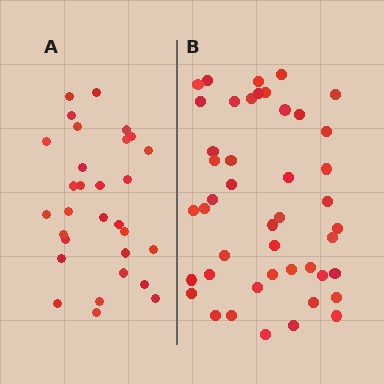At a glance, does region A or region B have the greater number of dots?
Region B (the right region) has more dots.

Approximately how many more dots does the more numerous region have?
Region B has approximately 15 more dots than region A.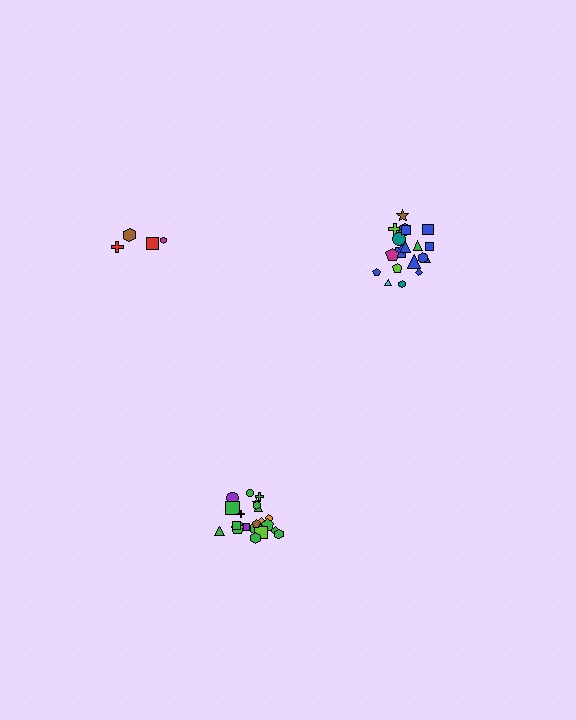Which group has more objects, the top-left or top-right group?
The top-right group.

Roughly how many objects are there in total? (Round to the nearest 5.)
Roughly 50 objects in total.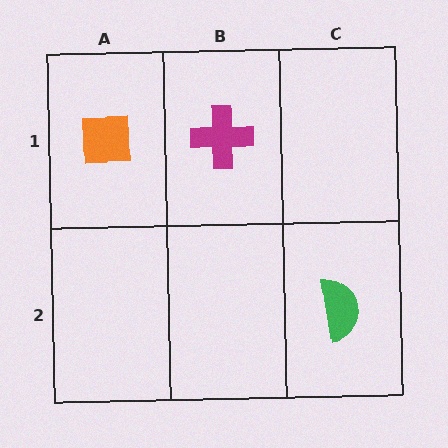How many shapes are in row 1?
2 shapes.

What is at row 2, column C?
A green semicircle.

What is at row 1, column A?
An orange square.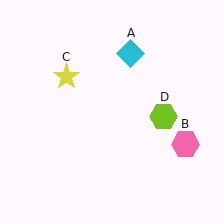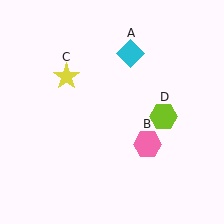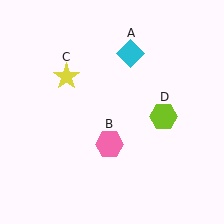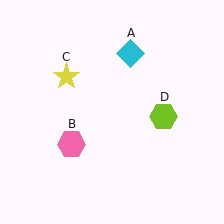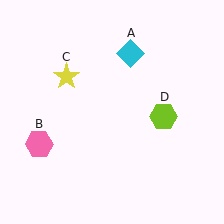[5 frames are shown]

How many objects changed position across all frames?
1 object changed position: pink hexagon (object B).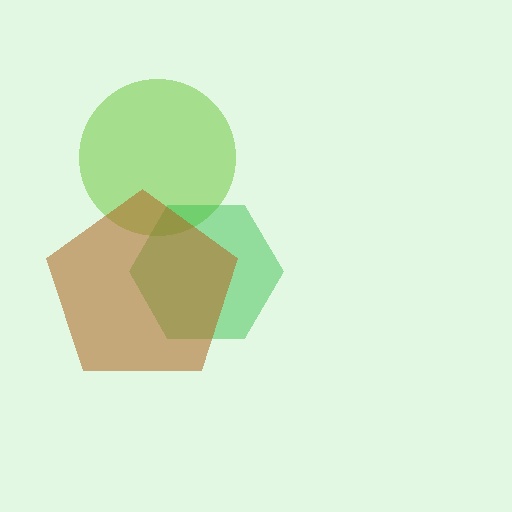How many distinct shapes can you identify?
There are 3 distinct shapes: a lime circle, a green hexagon, a brown pentagon.